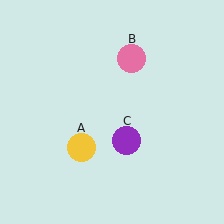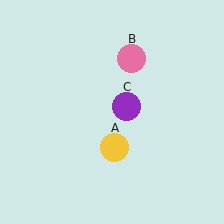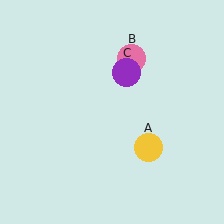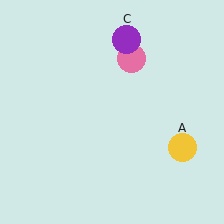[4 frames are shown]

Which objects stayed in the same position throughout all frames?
Pink circle (object B) remained stationary.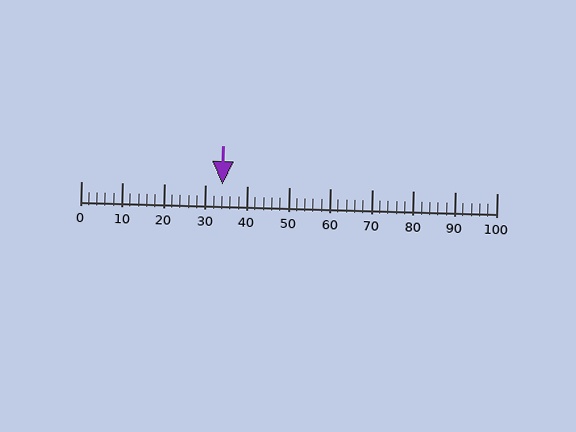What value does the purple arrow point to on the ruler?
The purple arrow points to approximately 34.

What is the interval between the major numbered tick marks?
The major tick marks are spaced 10 units apart.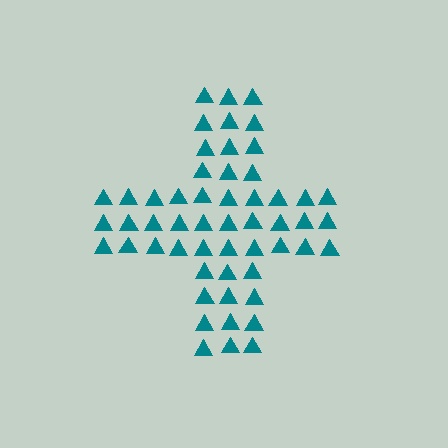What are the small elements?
The small elements are triangles.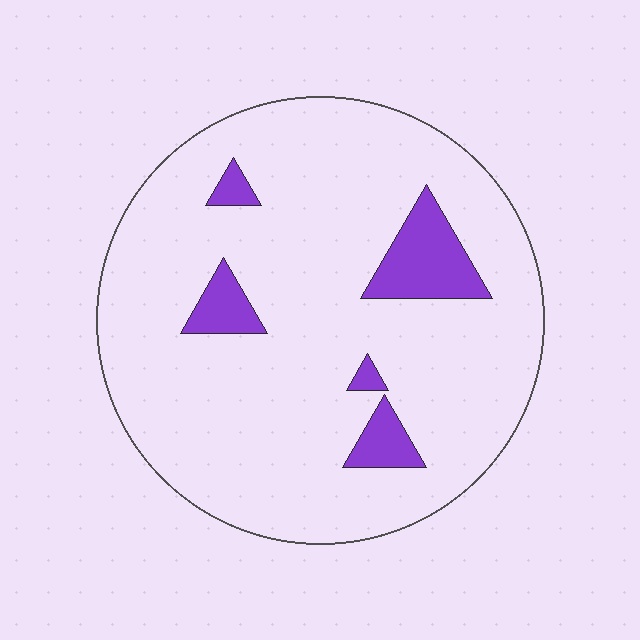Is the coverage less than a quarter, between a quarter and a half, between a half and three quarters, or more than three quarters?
Less than a quarter.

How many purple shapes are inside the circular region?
5.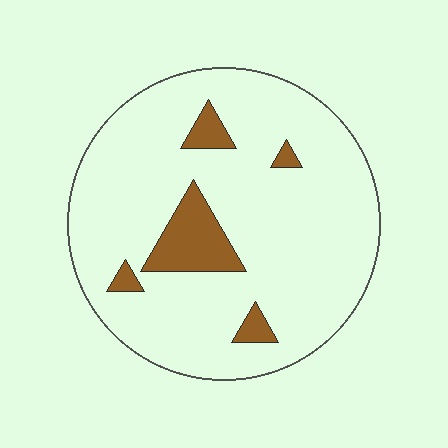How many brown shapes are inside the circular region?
5.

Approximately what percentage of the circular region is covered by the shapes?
Approximately 10%.